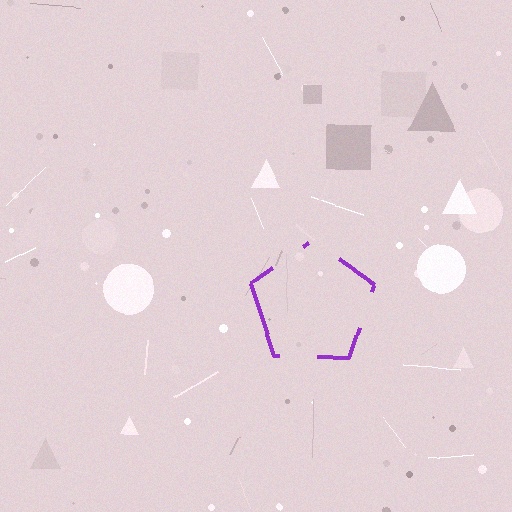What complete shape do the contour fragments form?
The contour fragments form a pentagon.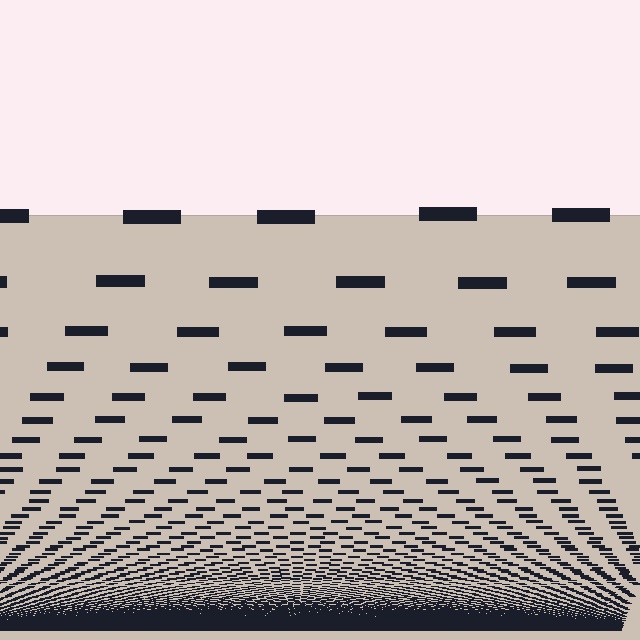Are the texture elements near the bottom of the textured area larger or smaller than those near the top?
Smaller. The gradient is inverted — elements near the bottom are smaller and denser.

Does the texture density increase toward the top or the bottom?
Density increases toward the bottom.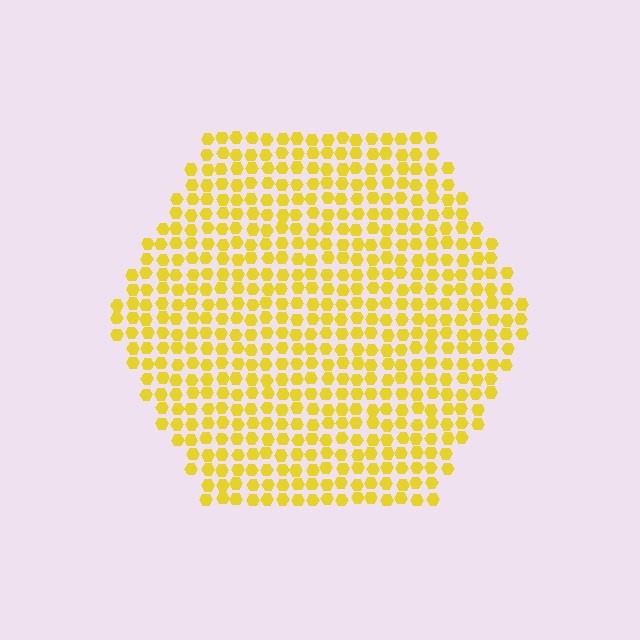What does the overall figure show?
The overall figure shows a hexagon.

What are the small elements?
The small elements are hexagons.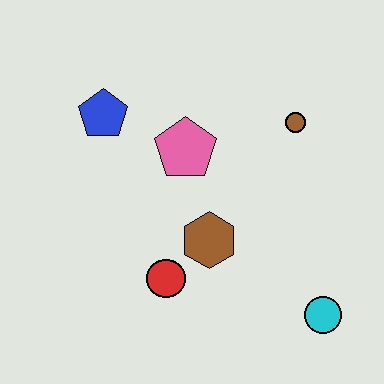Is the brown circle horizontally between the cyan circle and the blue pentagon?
Yes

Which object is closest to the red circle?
The brown hexagon is closest to the red circle.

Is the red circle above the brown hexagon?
No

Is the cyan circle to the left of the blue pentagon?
No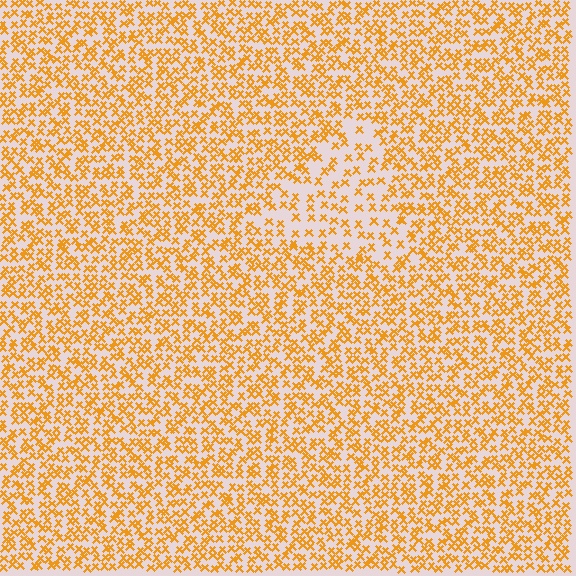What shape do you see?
I see a triangle.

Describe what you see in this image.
The image contains small orange elements arranged at two different densities. A triangle-shaped region is visible where the elements are less densely packed than the surrounding area.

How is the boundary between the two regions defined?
The boundary is defined by a change in element density (approximately 1.9x ratio). All elements are the same color, size, and shape.